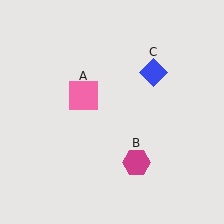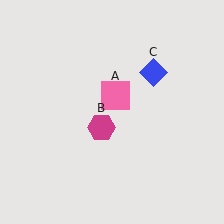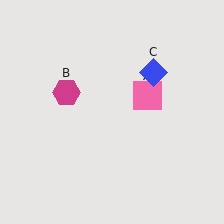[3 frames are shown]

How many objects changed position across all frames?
2 objects changed position: pink square (object A), magenta hexagon (object B).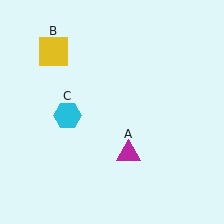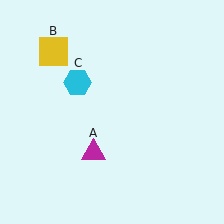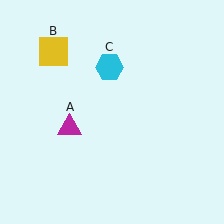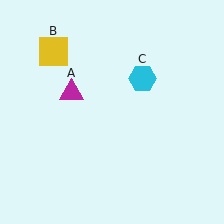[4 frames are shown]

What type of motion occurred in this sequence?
The magenta triangle (object A), cyan hexagon (object C) rotated clockwise around the center of the scene.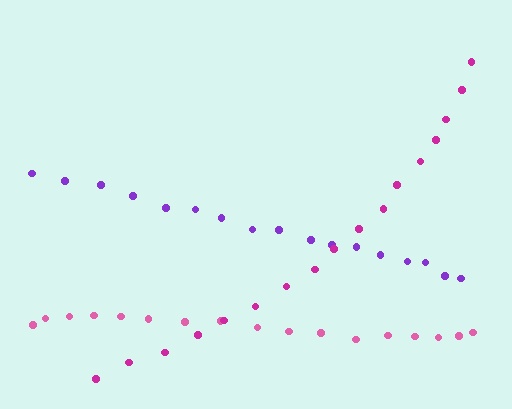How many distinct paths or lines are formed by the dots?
There are 3 distinct paths.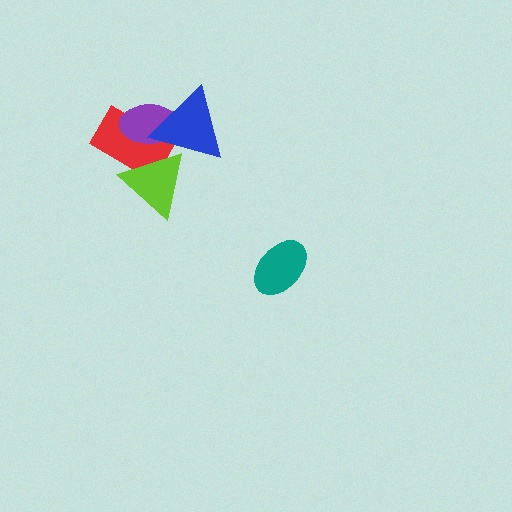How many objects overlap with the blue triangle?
3 objects overlap with the blue triangle.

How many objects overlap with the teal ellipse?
0 objects overlap with the teal ellipse.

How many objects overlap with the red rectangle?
3 objects overlap with the red rectangle.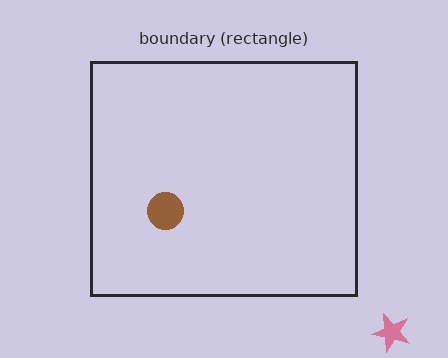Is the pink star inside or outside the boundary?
Outside.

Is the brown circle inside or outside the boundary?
Inside.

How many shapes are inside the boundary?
1 inside, 1 outside.